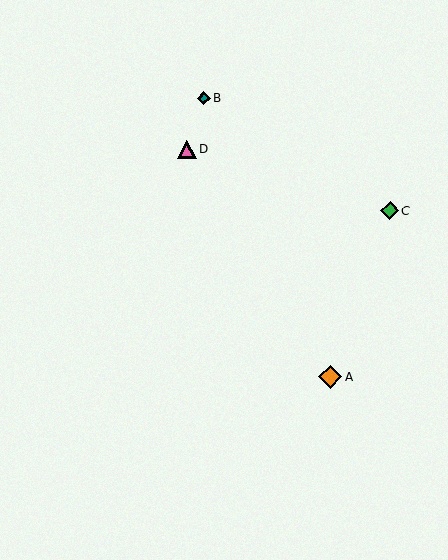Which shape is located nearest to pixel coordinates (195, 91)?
The teal diamond (labeled B) at (204, 98) is nearest to that location.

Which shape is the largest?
The orange diamond (labeled A) is the largest.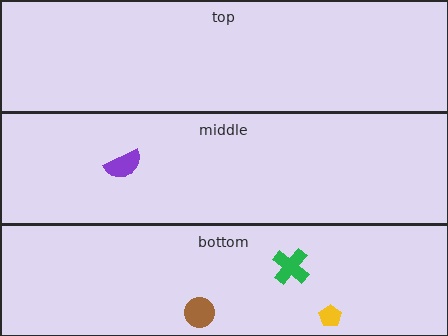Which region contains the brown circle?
The bottom region.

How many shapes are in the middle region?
1.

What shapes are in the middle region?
The purple semicircle.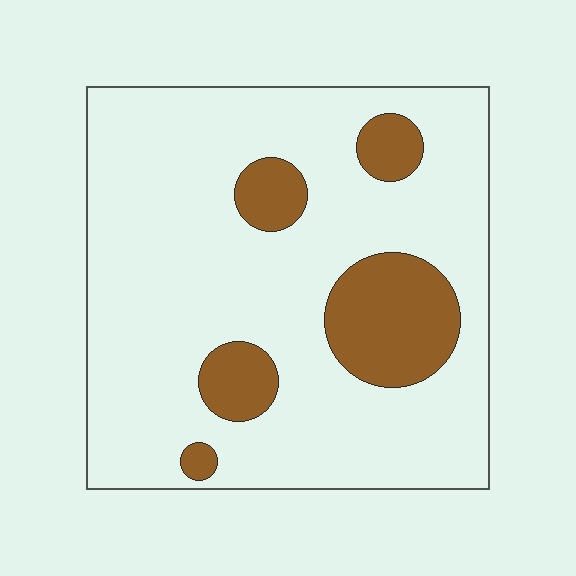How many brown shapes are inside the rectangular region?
5.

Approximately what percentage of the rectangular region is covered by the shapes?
Approximately 20%.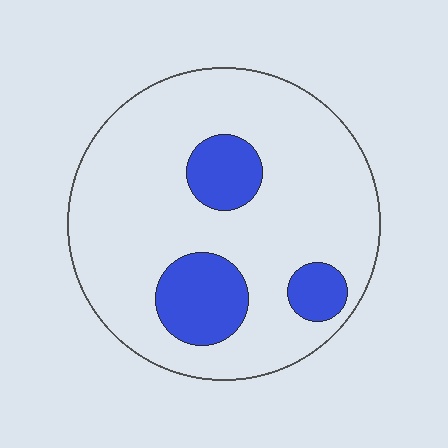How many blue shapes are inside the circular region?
3.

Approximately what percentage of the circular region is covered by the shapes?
Approximately 20%.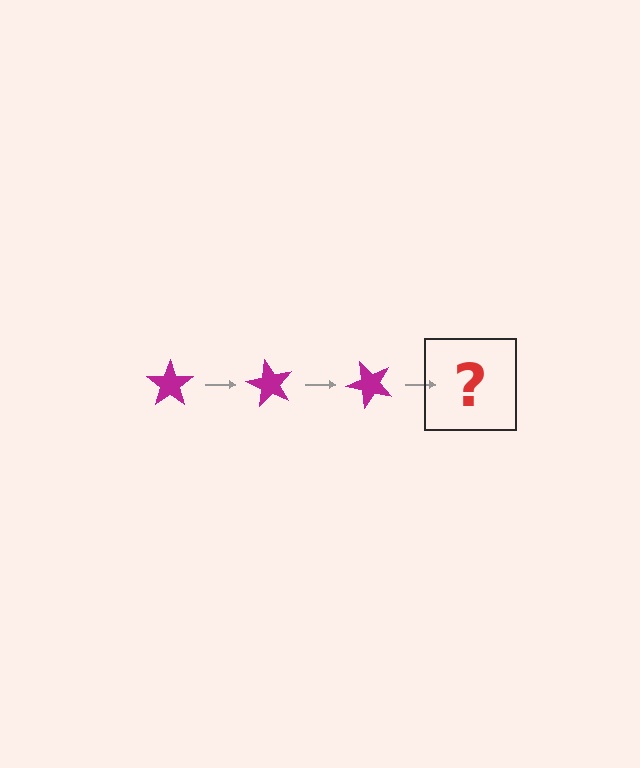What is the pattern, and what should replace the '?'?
The pattern is that the star rotates 60 degrees each step. The '?' should be a magenta star rotated 180 degrees.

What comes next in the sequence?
The next element should be a magenta star rotated 180 degrees.